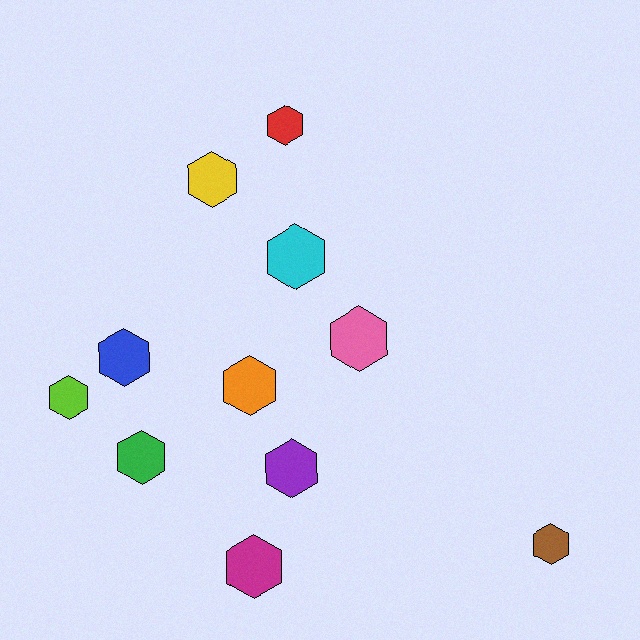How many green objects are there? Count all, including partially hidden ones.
There is 1 green object.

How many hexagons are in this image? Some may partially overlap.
There are 11 hexagons.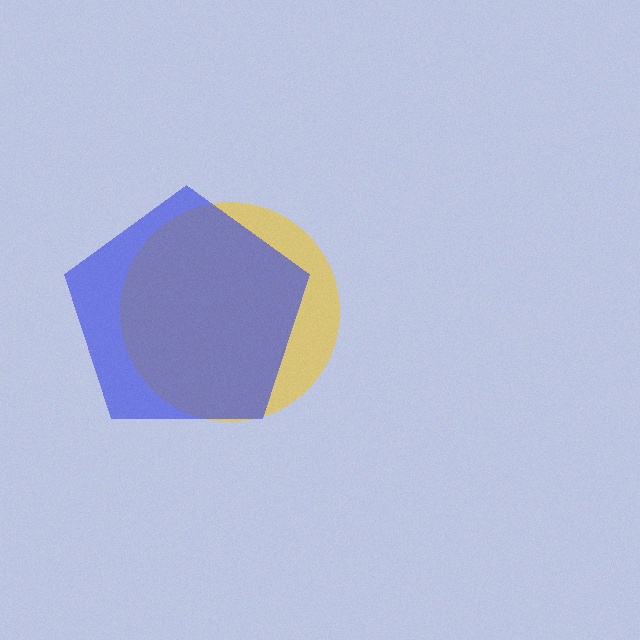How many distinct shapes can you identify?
There are 2 distinct shapes: a yellow circle, a blue pentagon.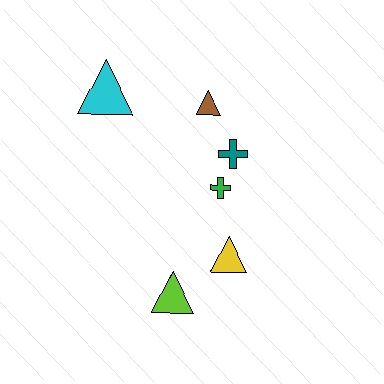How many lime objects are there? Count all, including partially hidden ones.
There is 1 lime object.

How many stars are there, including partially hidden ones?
There are no stars.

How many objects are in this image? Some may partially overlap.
There are 6 objects.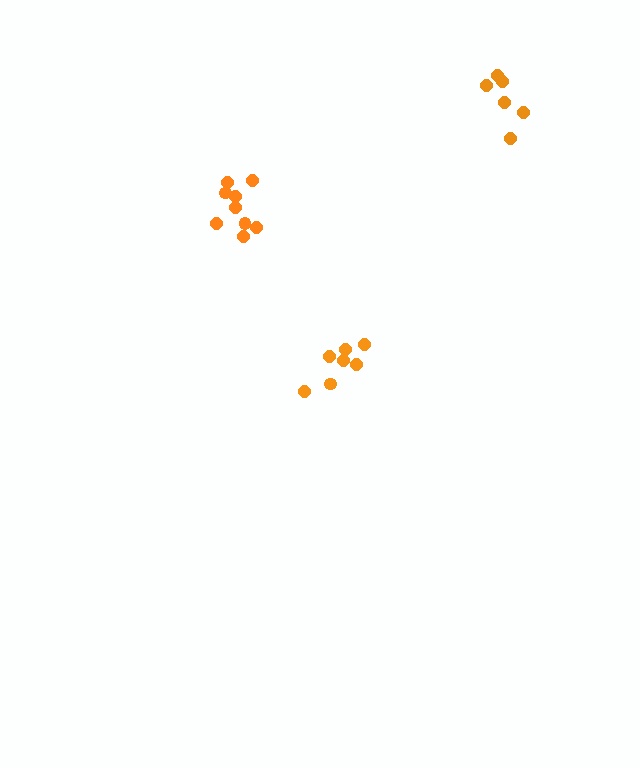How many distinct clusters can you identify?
There are 3 distinct clusters.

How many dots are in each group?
Group 1: 6 dots, Group 2: 7 dots, Group 3: 9 dots (22 total).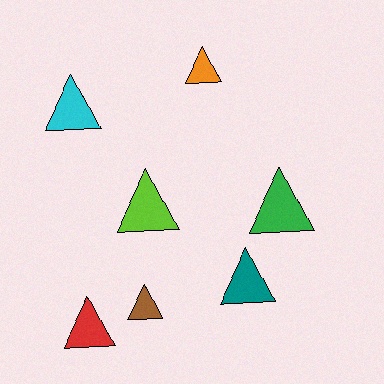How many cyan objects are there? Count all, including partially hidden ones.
There is 1 cyan object.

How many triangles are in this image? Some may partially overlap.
There are 7 triangles.